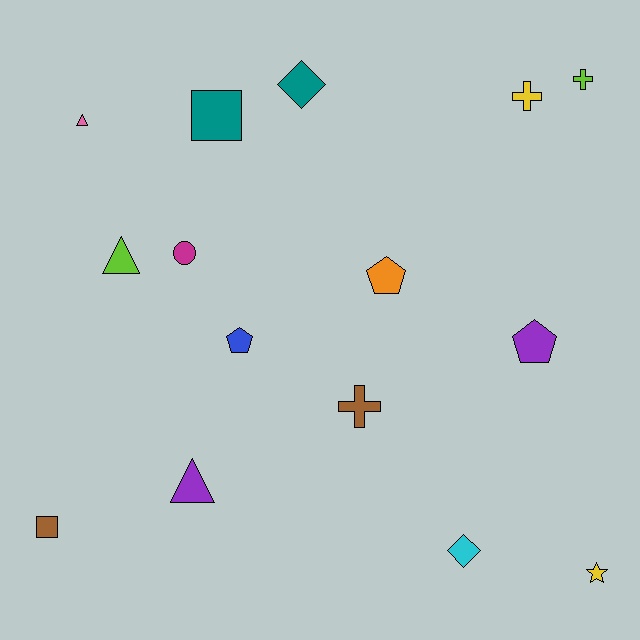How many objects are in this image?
There are 15 objects.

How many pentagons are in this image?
There are 3 pentagons.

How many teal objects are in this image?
There are 2 teal objects.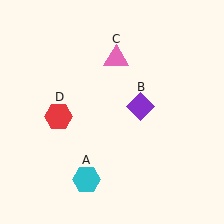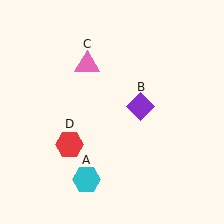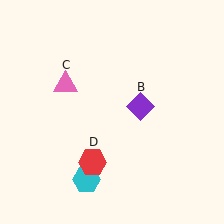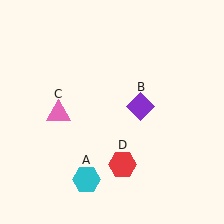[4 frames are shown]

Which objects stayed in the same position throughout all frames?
Cyan hexagon (object A) and purple diamond (object B) remained stationary.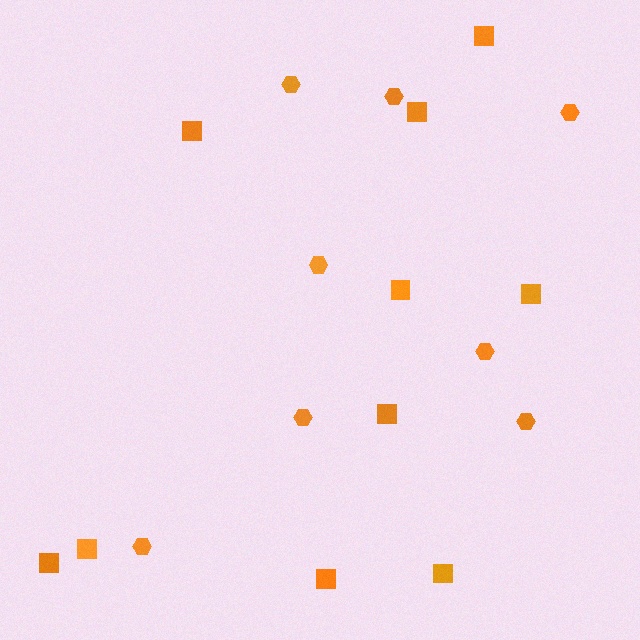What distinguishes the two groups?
There are 2 groups: one group of squares (10) and one group of hexagons (8).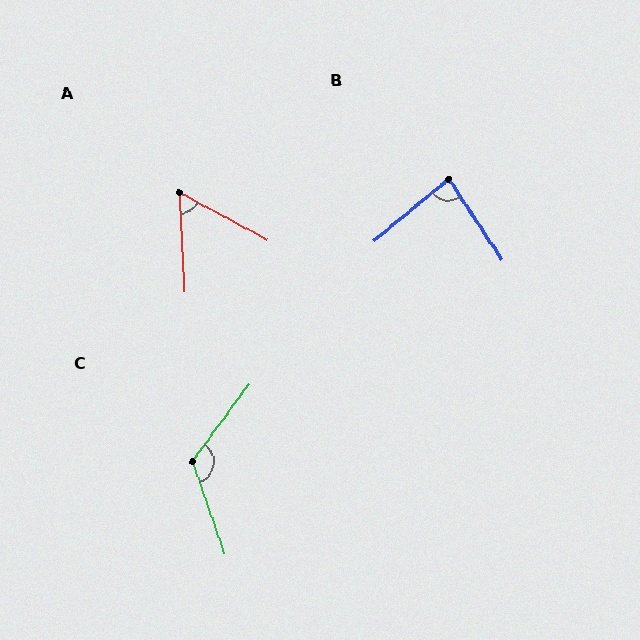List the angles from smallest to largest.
A (59°), B (83°), C (125°).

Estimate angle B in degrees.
Approximately 83 degrees.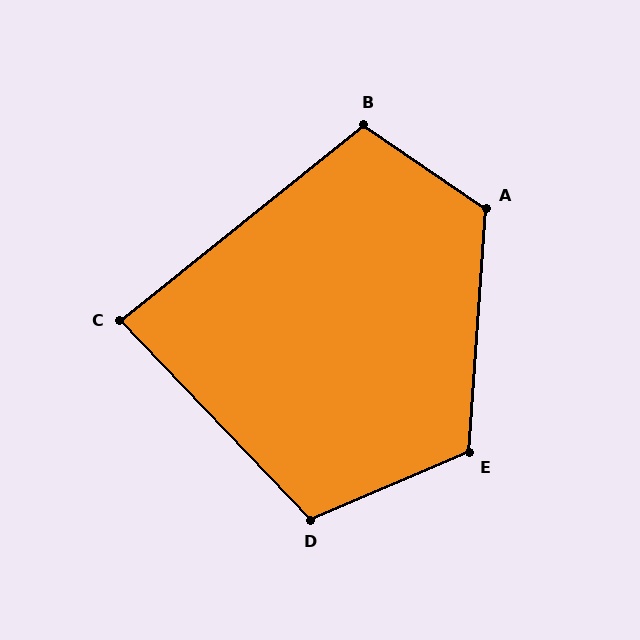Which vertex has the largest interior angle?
A, at approximately 120 degrees.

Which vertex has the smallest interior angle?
C, at approximately 85 degrees.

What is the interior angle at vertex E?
Approximately 117 degrees (obtuse).